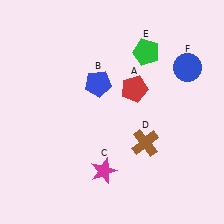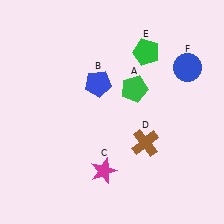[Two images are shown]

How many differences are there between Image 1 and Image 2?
There is 1 difference between the two images.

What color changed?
The pentagon (A) changed from red in Image 1 to green in Image 2.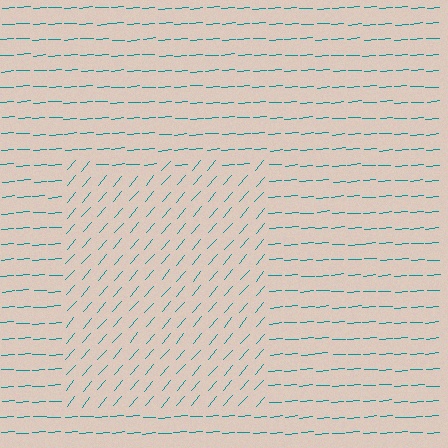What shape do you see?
I see a rectangle.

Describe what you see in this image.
The image is filled with small teal line segments. A rectangle region in the image has lines oriented differently from the surrounding lines, creating a visible texture boundary.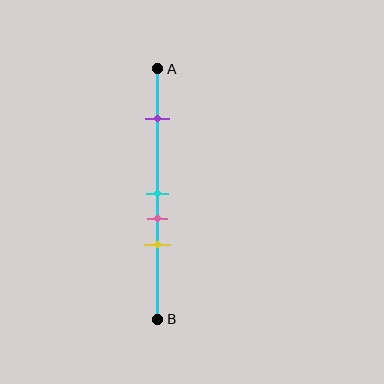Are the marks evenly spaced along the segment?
No, the marks are not evenly spaced.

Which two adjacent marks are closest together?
The cyan and pink marks are the closest adjacent pair.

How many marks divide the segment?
There are 4 marks dividing the segment.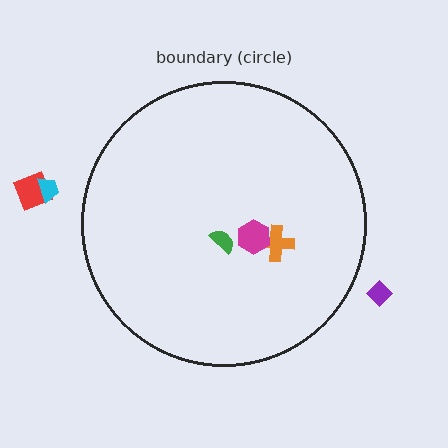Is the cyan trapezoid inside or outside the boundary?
Outside.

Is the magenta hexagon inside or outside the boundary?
Inside.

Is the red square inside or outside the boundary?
Outside.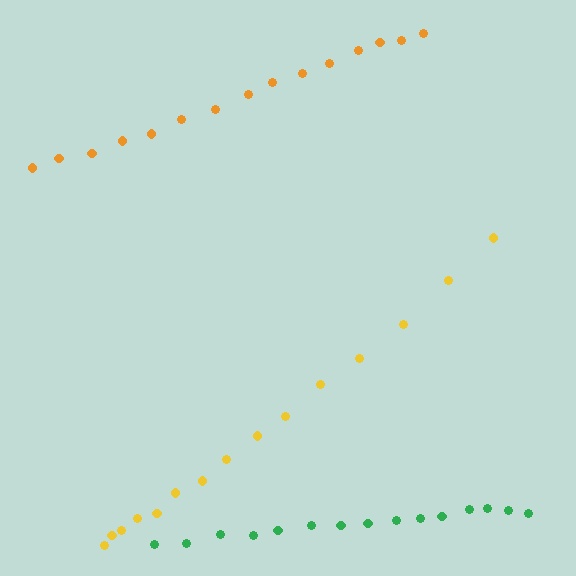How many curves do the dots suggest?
There are 3 distinct paths.